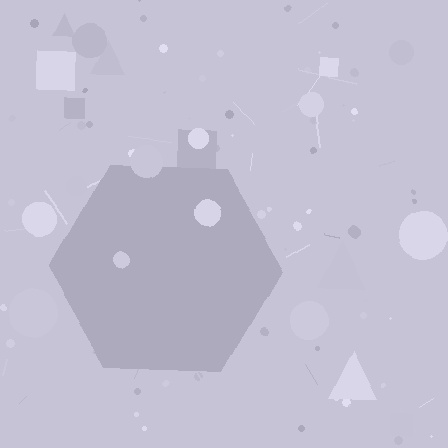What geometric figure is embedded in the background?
A hexagon is embedded in the background.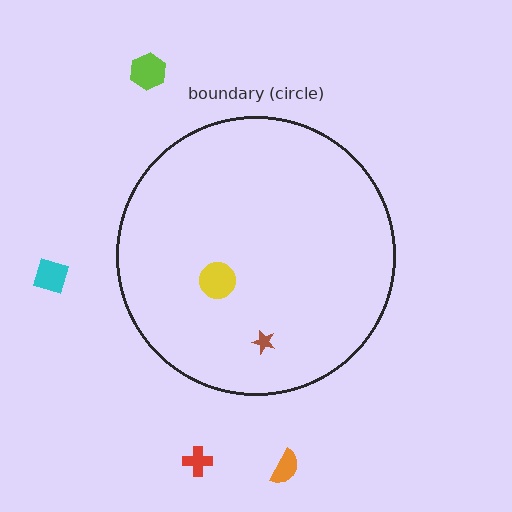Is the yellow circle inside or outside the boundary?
Inside.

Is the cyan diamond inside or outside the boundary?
Outside.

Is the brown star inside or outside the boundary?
Inside.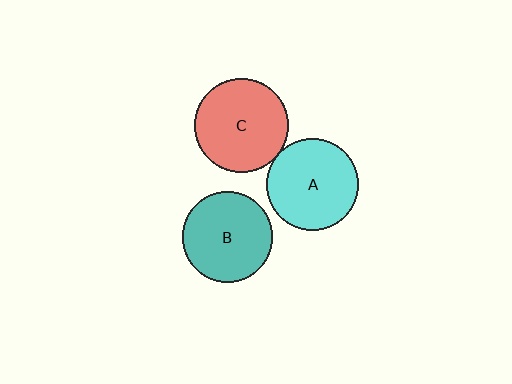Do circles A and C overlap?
Yes.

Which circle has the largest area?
Circle C (red).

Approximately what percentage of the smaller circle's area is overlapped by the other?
Approximately 5%.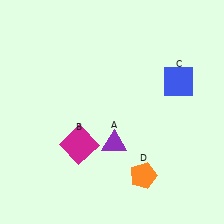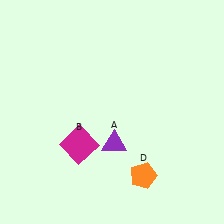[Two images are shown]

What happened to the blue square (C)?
The blue square (C) was removed in Image 2. It was in the top-right area of Image 1.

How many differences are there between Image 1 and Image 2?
There is 1 difference between the two images.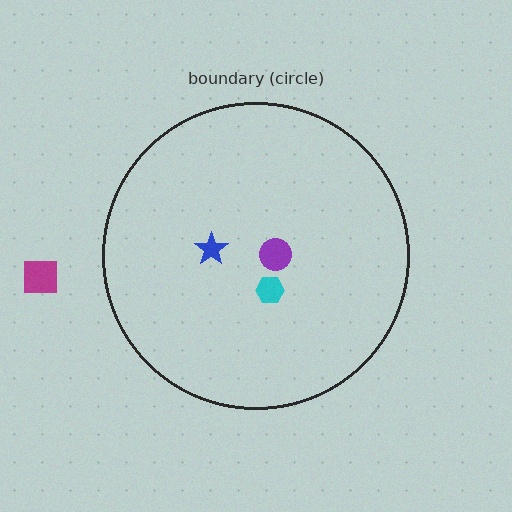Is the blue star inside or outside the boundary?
Inside.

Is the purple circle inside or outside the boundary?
Inside.